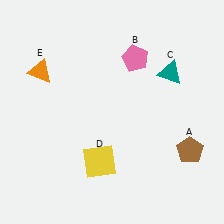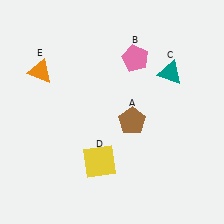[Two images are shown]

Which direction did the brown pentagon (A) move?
The brown pentagon (A) moved left.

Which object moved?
The brown pentagon (A) moved left.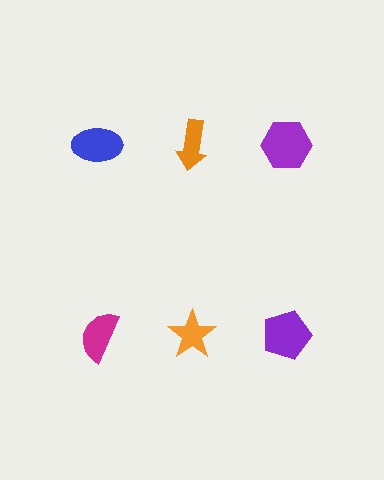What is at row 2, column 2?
An orange star.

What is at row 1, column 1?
A blue ellipse.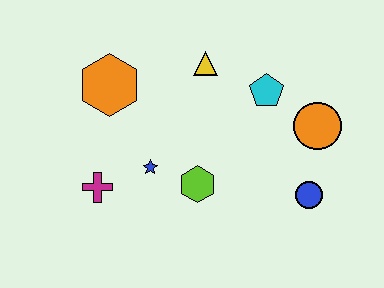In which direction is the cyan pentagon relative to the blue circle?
The cyan pentagon is above the blue circle.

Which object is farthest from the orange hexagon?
The blue circle is farthest from the orange hexagon.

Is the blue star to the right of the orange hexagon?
Yes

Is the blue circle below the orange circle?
Yes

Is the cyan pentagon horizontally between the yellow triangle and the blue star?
No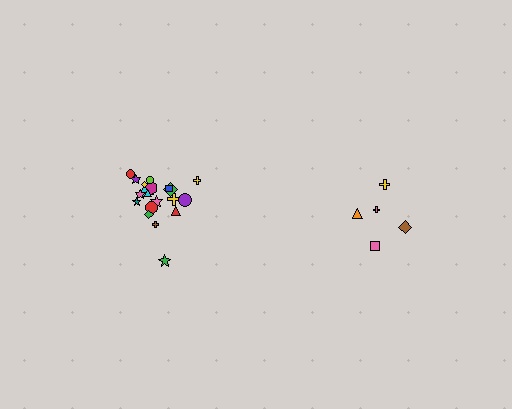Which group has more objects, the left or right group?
The left group.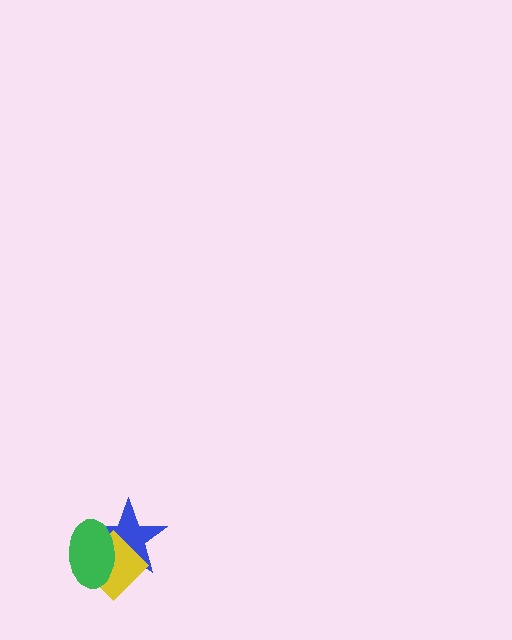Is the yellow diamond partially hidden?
Yes, it is partially covered by another shape.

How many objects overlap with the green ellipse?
2 objects overlap with the green ellipse.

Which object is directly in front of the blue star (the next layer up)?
The yellow diamond is directly in front of the blue star.